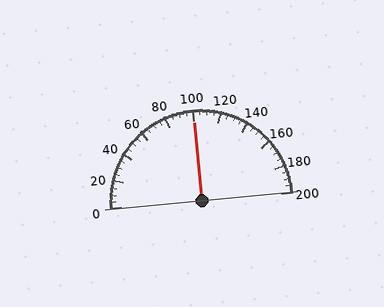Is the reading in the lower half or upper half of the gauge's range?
The reading is in the upper half of the range (0 to 200).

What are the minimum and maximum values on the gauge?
The gauge ranges from 0 to 200.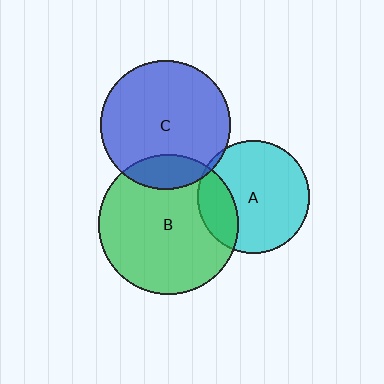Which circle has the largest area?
Circle B (green).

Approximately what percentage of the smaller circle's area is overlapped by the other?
Approximately 25%.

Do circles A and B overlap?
Yes.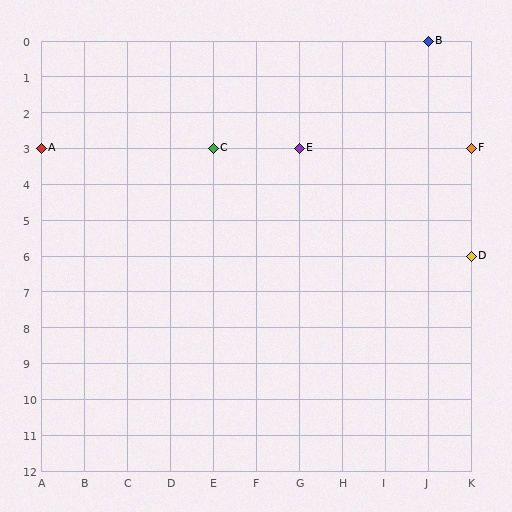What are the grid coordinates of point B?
Point B is at grid coordinates (J, 0).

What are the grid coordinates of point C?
Point C is at grid coordinates (E, 3).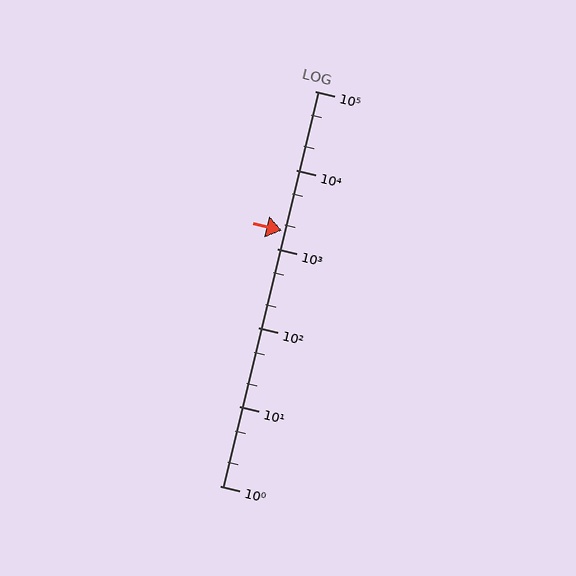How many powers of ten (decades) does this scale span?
The scale spans 5 decades, from 1 to 100000.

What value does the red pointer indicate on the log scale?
The pointer indicates approximately 1700.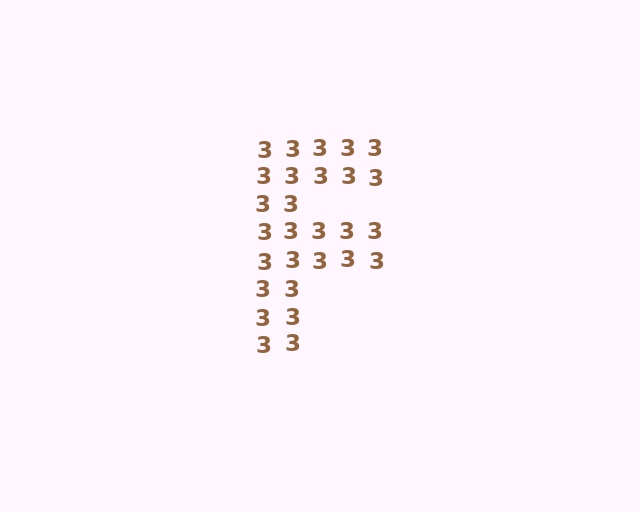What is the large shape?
The large shape is the letter F.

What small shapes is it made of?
It is made of small digit 3's.